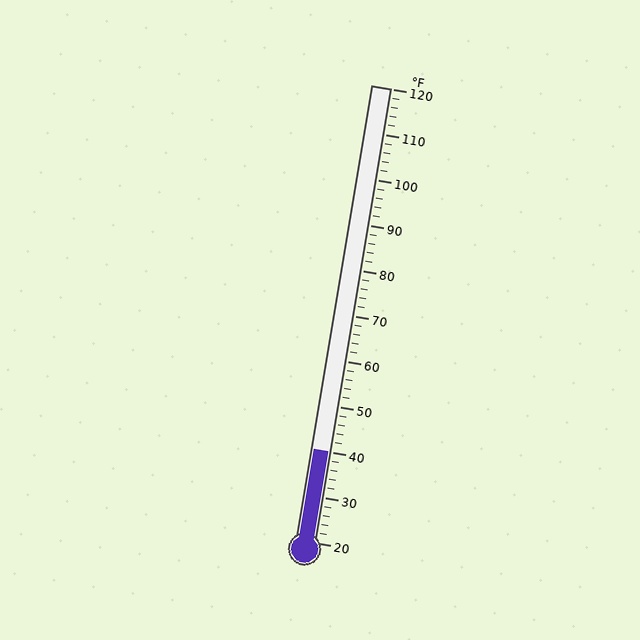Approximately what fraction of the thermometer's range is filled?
The thermometer is filled to approximately 20% of its range.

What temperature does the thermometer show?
The thermometer shows approximately 40°F.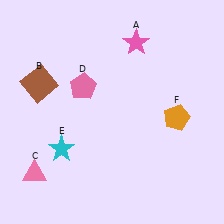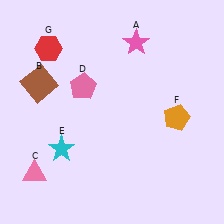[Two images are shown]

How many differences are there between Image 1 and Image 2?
There is 1 difference between the two images.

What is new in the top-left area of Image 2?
A red hexagon (G) was added in the top-left area of Image 2.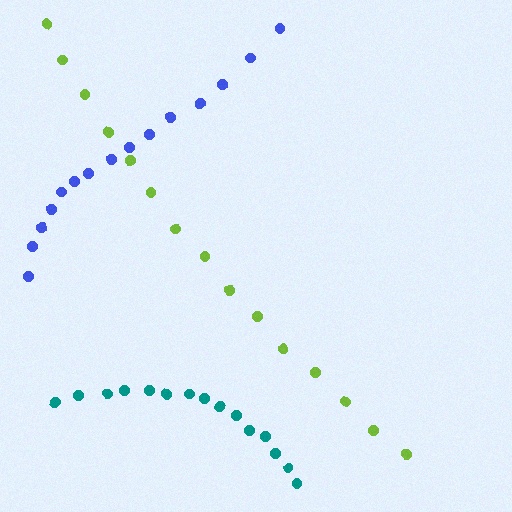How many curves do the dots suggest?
There are 3 distinct paths.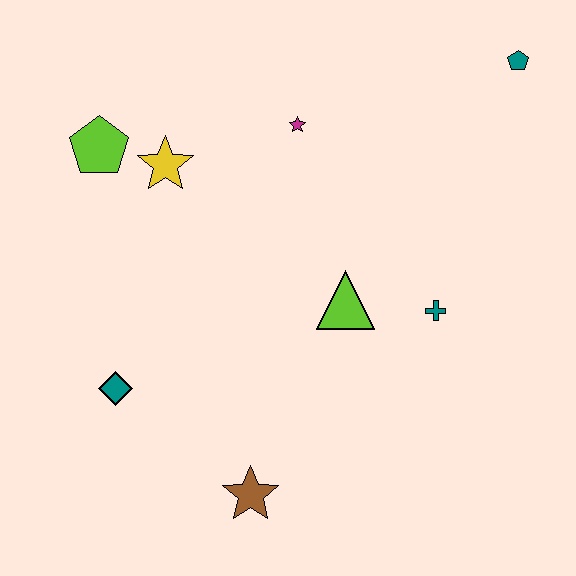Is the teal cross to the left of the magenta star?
No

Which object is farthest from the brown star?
The teal pentagon is farthest from the brown star.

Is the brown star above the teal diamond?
No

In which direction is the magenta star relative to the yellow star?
The magenta star is to the right of the yellow star.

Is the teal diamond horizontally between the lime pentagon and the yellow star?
Yes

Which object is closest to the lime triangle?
The teal cross is closest to the lime triangle.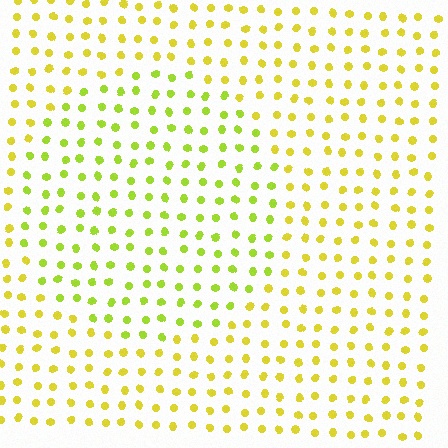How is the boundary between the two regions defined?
The boundary is defined purely by a slight shift in hue (about 25 degrees). Spacing, size, and orientation are identical on both sides.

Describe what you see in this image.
The image is filled with small yellow elements in a uniform arrangement. A circle-shaped region is visible where the elements are tinted to a slightly different hue, forming a subtle color boundary.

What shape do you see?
I see a circle.